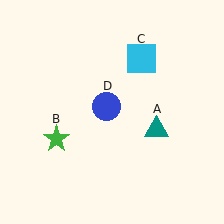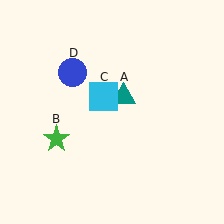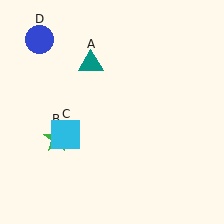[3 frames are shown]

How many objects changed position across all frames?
3 objects changed position: teal triangle (object A), cyan square (object C), blue circle (object D).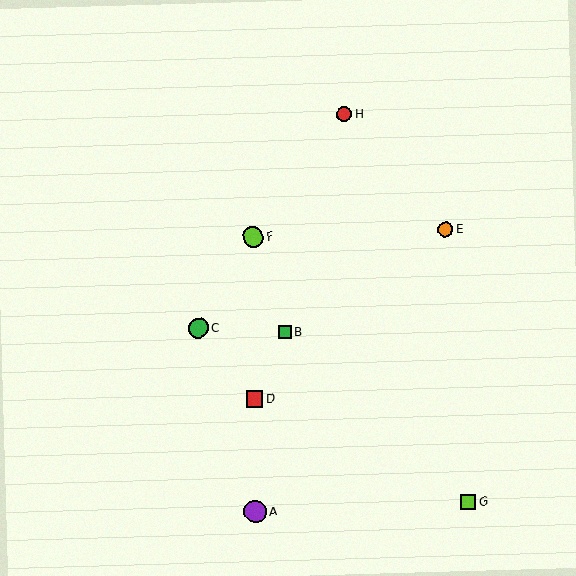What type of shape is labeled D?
Shape D is a red square.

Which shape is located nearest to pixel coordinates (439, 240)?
The orange circle (labeled E) at (445, 230) is nearest to that location.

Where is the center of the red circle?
The center of the red circle is at (344, 114).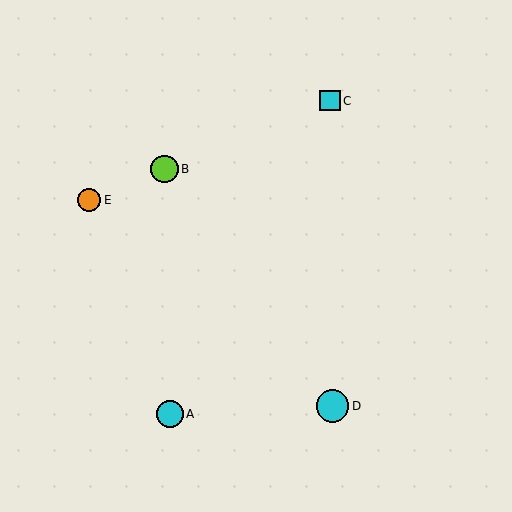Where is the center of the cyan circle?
The center of the cyan circle is at (170, 414).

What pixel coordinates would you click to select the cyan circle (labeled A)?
Click at (170, 414) to select the cyan circle A.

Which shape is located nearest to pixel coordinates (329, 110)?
The cyan square (labeled C) at (330, 101) is nearest to that location.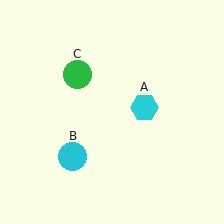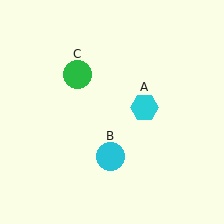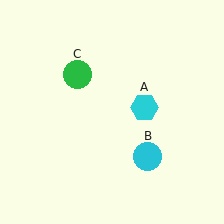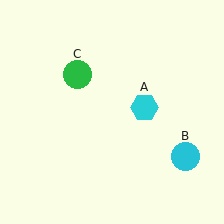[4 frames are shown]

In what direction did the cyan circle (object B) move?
The cyan circle (object B) moved right.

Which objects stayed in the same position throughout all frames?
Cyan hexagon (object A) and green circle (object C) remained stationary.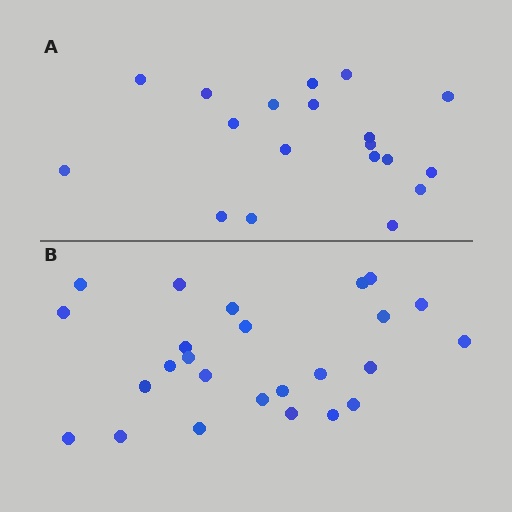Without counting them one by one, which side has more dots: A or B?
Region B (the bottom region) has more dots.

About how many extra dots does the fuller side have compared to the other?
Region B has about 6 more dots than region A.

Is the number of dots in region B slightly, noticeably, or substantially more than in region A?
Region B has noticeably more, but not dramatically so. The ratio is roughly 1.3 to 1.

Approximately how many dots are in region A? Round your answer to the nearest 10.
About 20 dots. (The exact count is 19, which rounds to 20.)